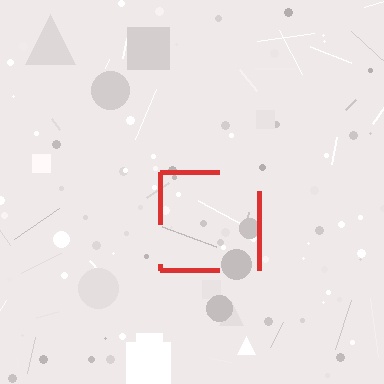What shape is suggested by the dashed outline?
The dashed outline suggests a square.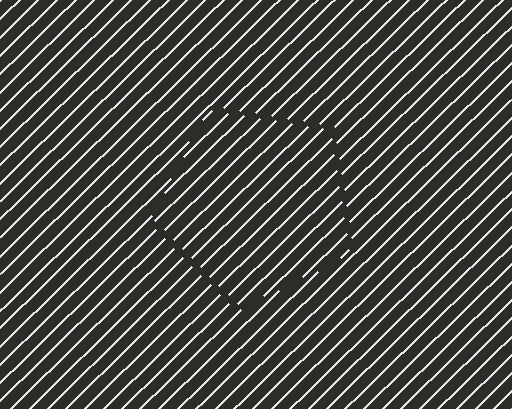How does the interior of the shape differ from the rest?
The interior of the shape contains the same grating, shifted by half a period — the contour is defined by the phase discontinuity where line-ends from the inner and outer gratings abut.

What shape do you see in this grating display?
An illusory pentagon. The interior of the shape contains the same grating, shifted by half a period — the contour is defined by the phase discontinuity where line-ends from the inner and outer gratings abut.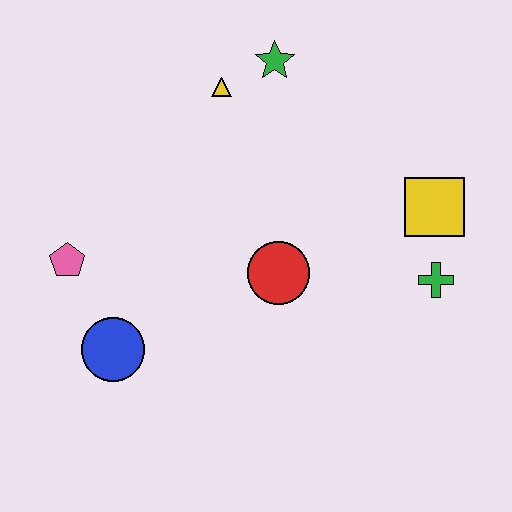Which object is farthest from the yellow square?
The pink pentagon is farthest from the yellow square.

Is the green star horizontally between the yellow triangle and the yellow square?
Yes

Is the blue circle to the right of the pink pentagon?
Yes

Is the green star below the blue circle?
No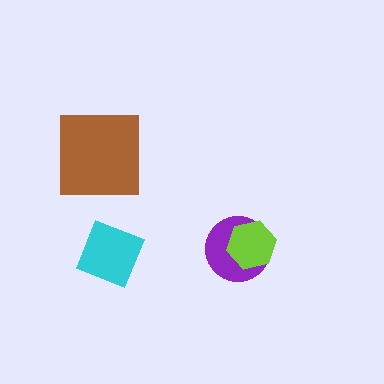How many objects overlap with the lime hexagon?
1 object overlaps with the lime hexagon.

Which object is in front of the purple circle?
The lime hexagon is in front of the purple circle.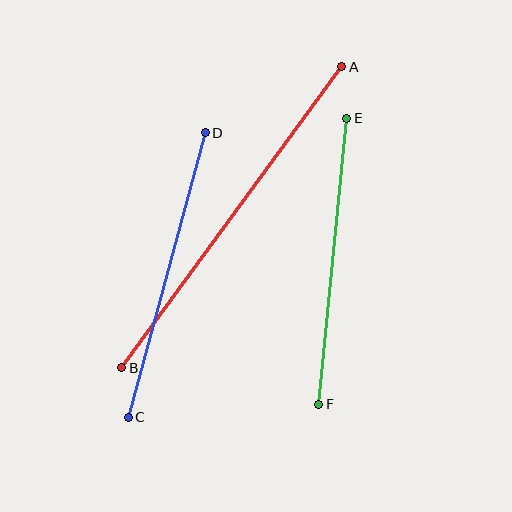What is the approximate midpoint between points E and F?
The midpoint is at approximately (333, 261) pixels.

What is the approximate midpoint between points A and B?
The midpoint is at approximately (232, 217) pixels.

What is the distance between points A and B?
The distance is approximately 373 pixels.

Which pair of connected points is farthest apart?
Points A and B are farthest apart.